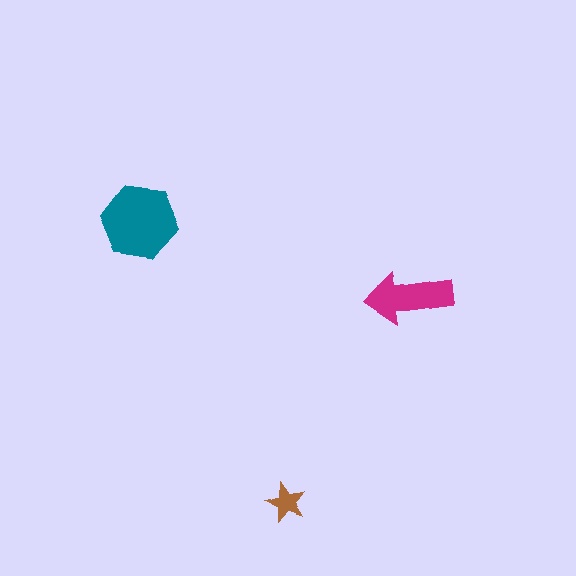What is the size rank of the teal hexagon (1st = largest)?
1st.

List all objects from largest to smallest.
The teal hexagon, the magenta arrow, the brown star.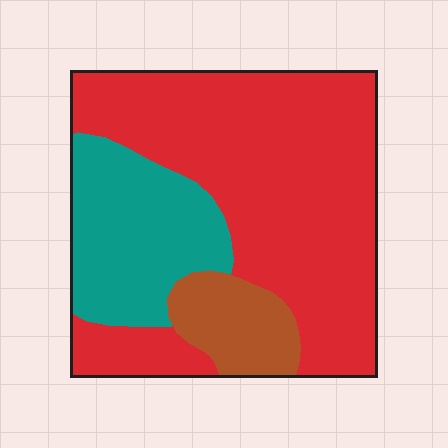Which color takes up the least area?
Brown, at roughly 10%.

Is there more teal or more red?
Red.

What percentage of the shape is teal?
Teal takes up about one quarter (1/4) of the shape.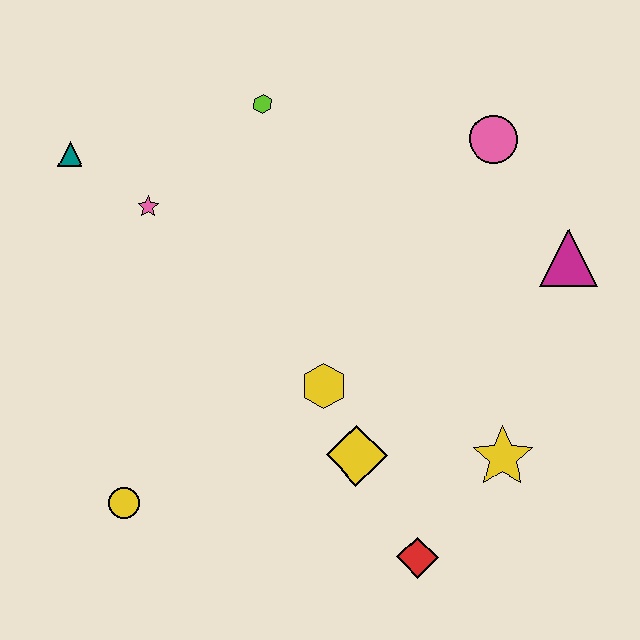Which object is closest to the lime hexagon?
The pink star is closest to the lime hexagon.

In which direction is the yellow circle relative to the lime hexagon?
The yellow circle is below the lime hexagon.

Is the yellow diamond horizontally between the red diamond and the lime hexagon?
Yes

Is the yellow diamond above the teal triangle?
No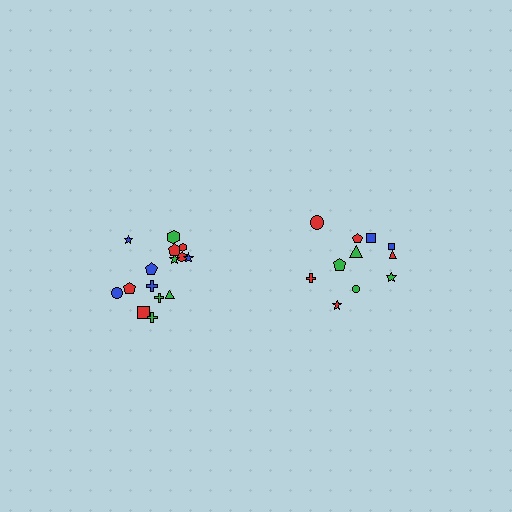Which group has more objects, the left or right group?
The left group.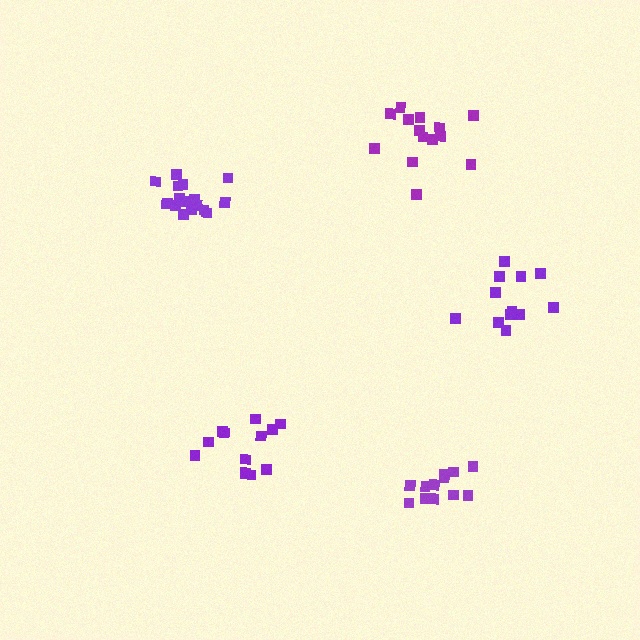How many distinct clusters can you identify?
There are 5 distinct clusters.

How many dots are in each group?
Group 1: 14 dots, Group 2: 13 dots, Group 3: 12 dots, Group 4: 16 dots, Group 5: 12 dots (67 total).